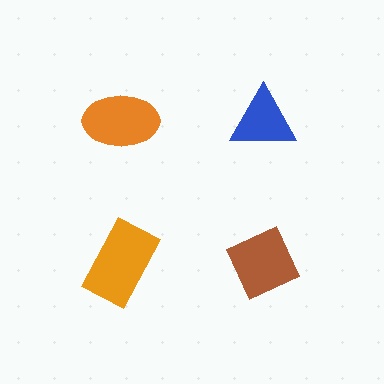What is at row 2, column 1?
An orange rectangle.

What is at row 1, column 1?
An orange ellipse.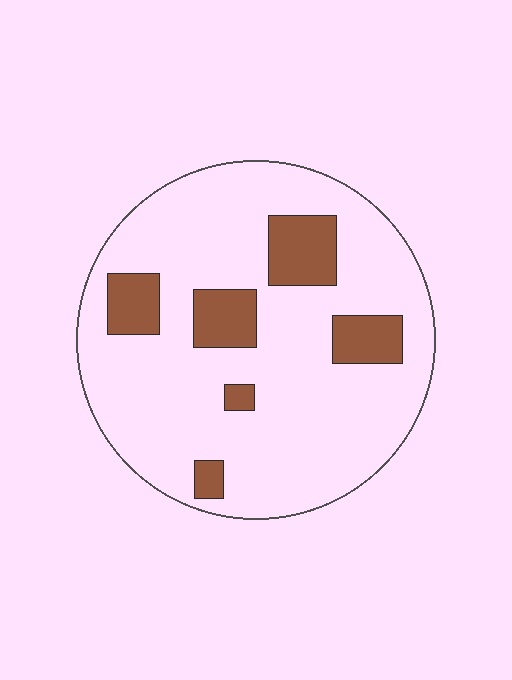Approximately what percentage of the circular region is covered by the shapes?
Approximately 15%.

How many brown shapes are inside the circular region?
6.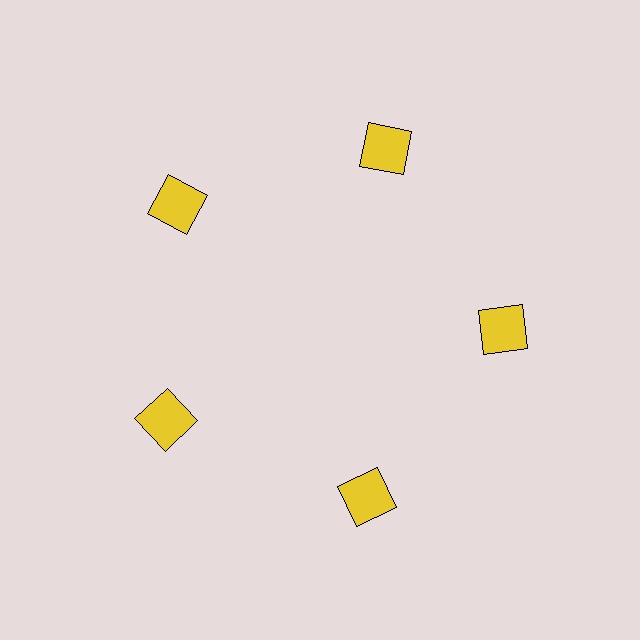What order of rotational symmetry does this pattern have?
This pattern has 5-fold rotational symmetry.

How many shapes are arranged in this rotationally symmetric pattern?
There are 5 shapes, arranged in 5 groups of 1.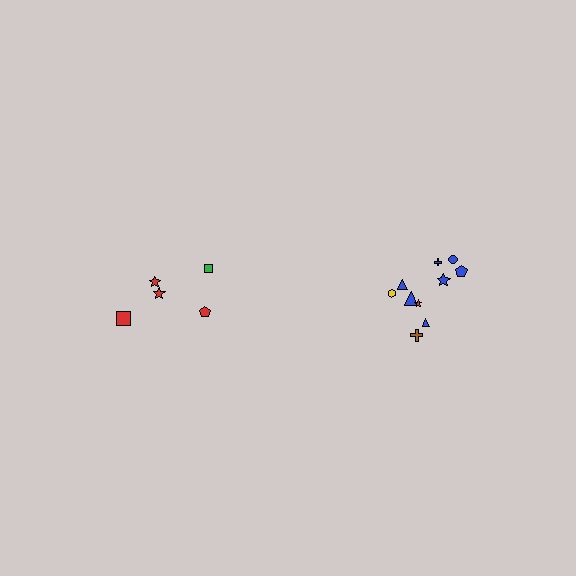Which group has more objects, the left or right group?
The right group.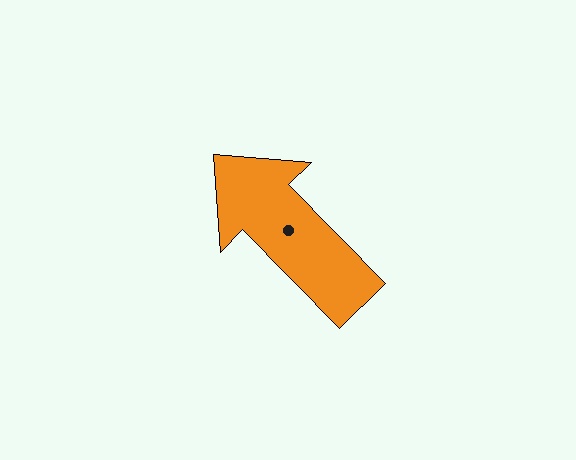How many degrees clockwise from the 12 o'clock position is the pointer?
Approximately 315 degrees.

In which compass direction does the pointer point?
Northwest.